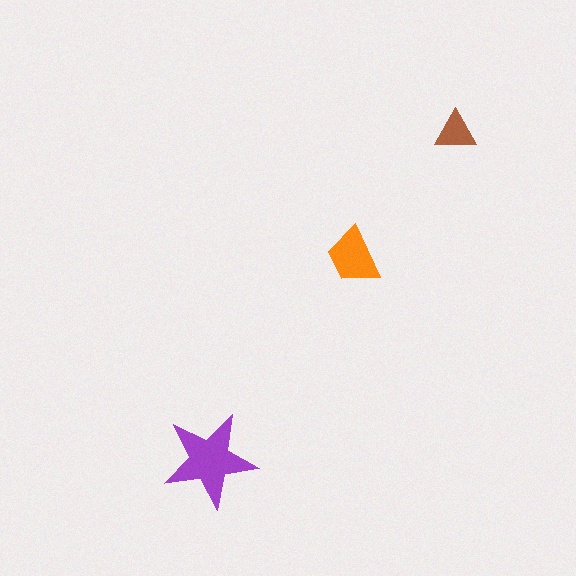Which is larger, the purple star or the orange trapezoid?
The purple star.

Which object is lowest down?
The purple star is bottommost.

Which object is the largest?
The purple star.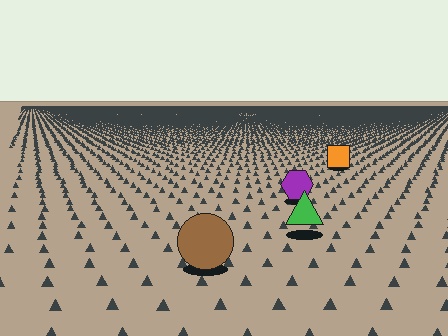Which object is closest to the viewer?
The brown circle is closest. The texture marks near it are larger and more spread out.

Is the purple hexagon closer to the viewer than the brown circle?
No. The brown circle is closer — you can tell from the texture gradient: the ground texture is coarser near it.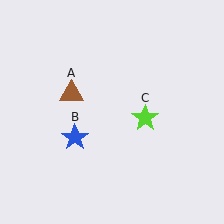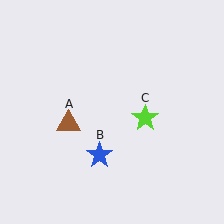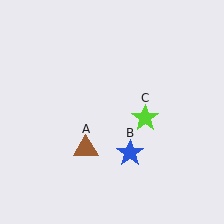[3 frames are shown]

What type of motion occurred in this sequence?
The brown triangle (object A), blue star (object B) rotated counterclockwise around the center of the scene.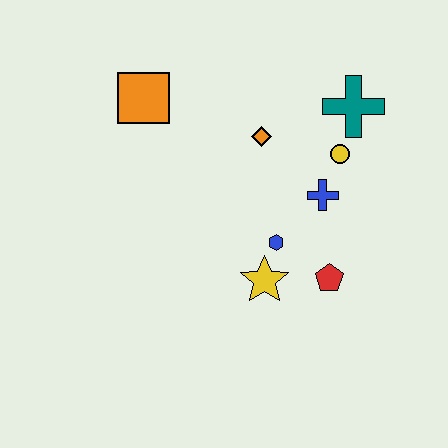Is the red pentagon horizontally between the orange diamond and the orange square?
No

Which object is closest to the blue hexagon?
The yellow star is closest to the blue hexagon.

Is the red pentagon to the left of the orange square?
No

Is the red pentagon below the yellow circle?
Yes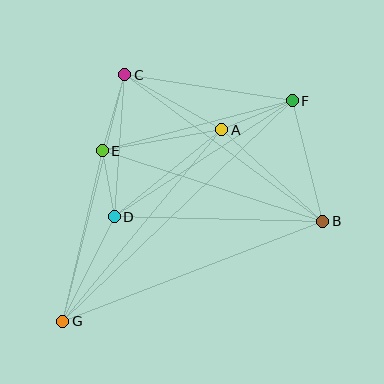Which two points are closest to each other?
Points D and E are closest to each other.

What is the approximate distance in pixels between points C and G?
The distance between C and G is approximately 254 pixels.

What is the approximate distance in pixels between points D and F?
The distance between D and F is approximately 213 pixels.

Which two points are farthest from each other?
Points F and G are farthest from each other.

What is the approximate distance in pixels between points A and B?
The distance between A and B is approximately 136 pixels.